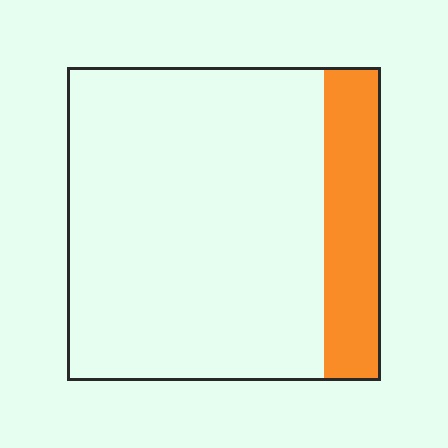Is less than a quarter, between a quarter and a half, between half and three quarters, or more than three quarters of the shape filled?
Less than a quarter.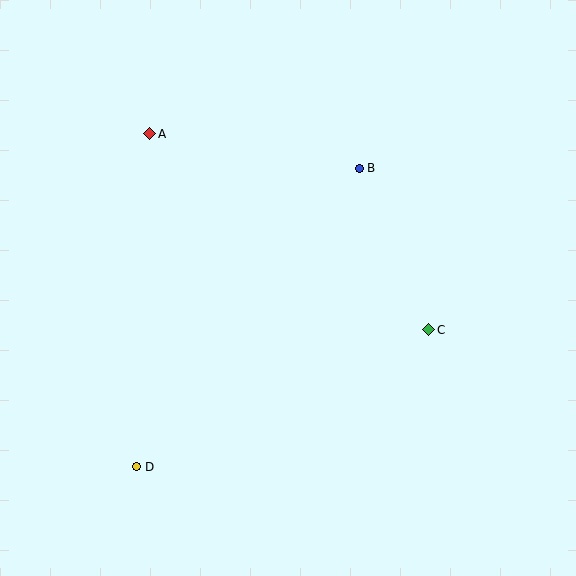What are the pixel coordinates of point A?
Point A is at (150, 134).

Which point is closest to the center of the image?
Point B at (359, 168) is closest to the center.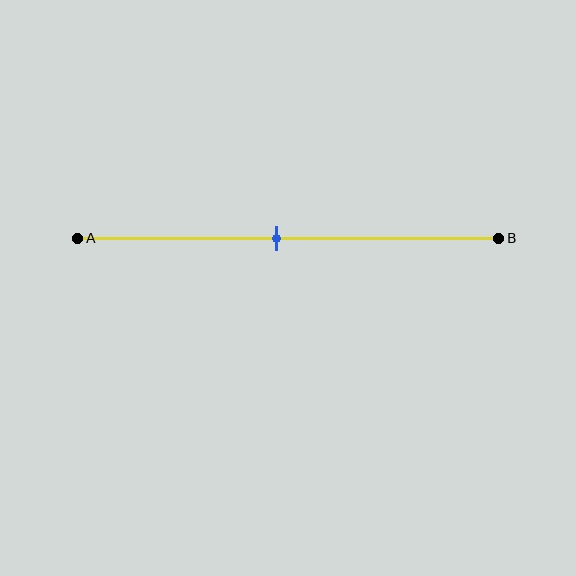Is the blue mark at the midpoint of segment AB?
Yes, the mark is approximately at the midpoint.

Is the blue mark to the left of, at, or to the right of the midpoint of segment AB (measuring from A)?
The blue mark is approximately at the midpoint of segment AB.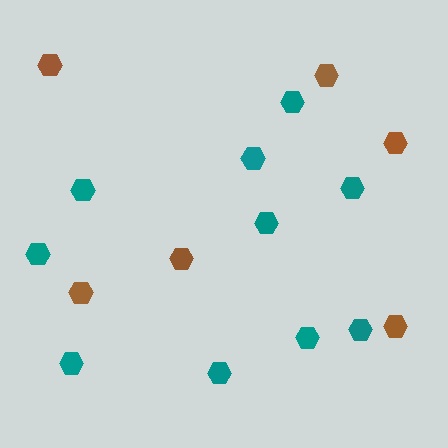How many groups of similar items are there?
There are 2 groups: one group of brown hexagons (6) and one group of teal hexagons (10).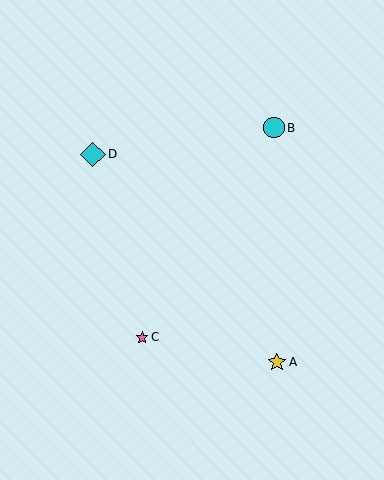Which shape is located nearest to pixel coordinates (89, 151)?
The cyan diamond (labeled D) at (93, 154) is nearest to that location.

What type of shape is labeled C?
Shape C is a pink star.